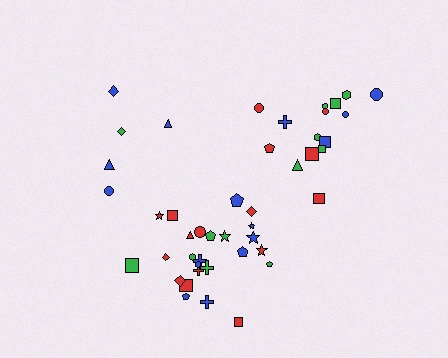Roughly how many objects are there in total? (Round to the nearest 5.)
Roughly 45 objects in total.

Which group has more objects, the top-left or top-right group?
The top-right group.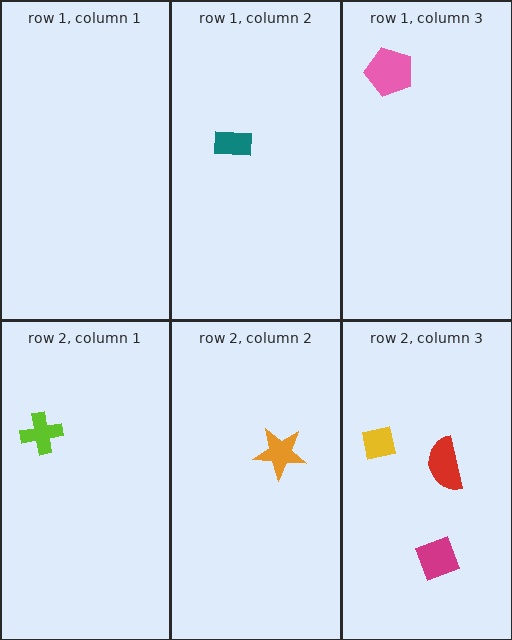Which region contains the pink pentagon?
The row 1, column 3 region.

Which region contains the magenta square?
The row 2, column 3 region.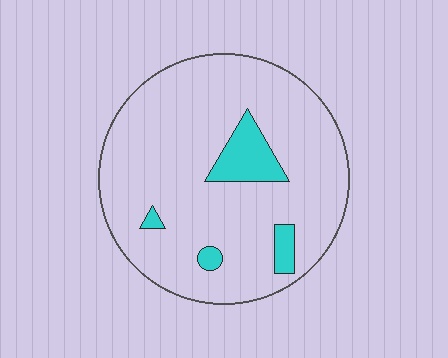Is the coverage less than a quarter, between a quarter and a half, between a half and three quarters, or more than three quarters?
Less than a quarter.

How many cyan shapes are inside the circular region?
4.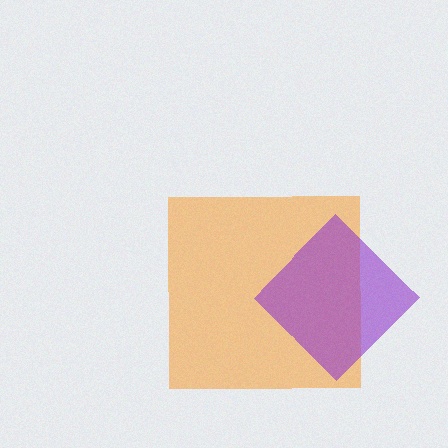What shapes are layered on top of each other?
The layered shapes are: an orange square, a purple diamond.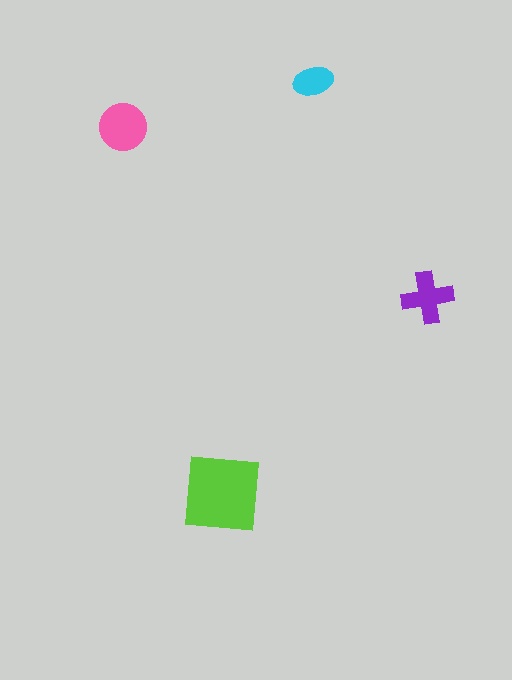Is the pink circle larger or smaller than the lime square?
Smaller.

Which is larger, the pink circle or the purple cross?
The pink circle.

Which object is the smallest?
The cyan ellipse.